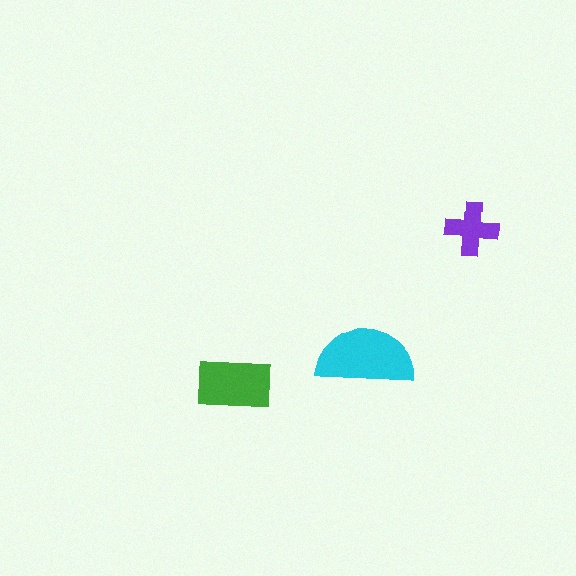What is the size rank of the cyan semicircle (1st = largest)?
1st.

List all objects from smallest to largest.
The purple cross, the green rectangle, the cyan semicircle.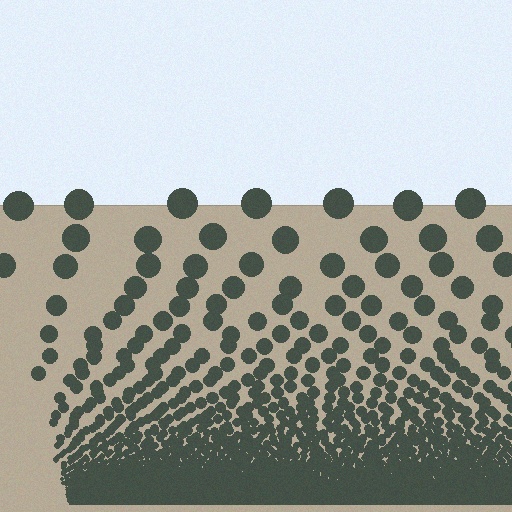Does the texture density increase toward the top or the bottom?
Density increases toward the bottom.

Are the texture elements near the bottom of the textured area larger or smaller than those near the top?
Smaller. The gradient is inverted — elements near the bottom are smaller and denser.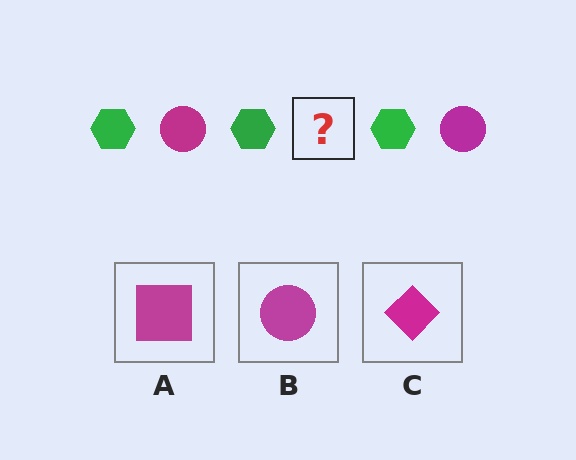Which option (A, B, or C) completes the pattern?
B.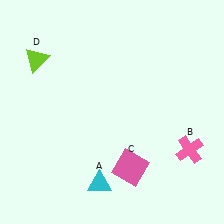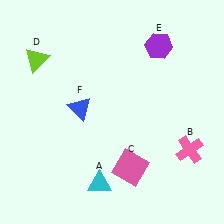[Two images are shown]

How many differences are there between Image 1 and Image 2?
There are 2 differences between the two images.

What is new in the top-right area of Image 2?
A purple hexagon (E) was added in the top-right area of Image 2.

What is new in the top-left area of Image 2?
A blue triangle (F) was added in the top-left area of Image 2.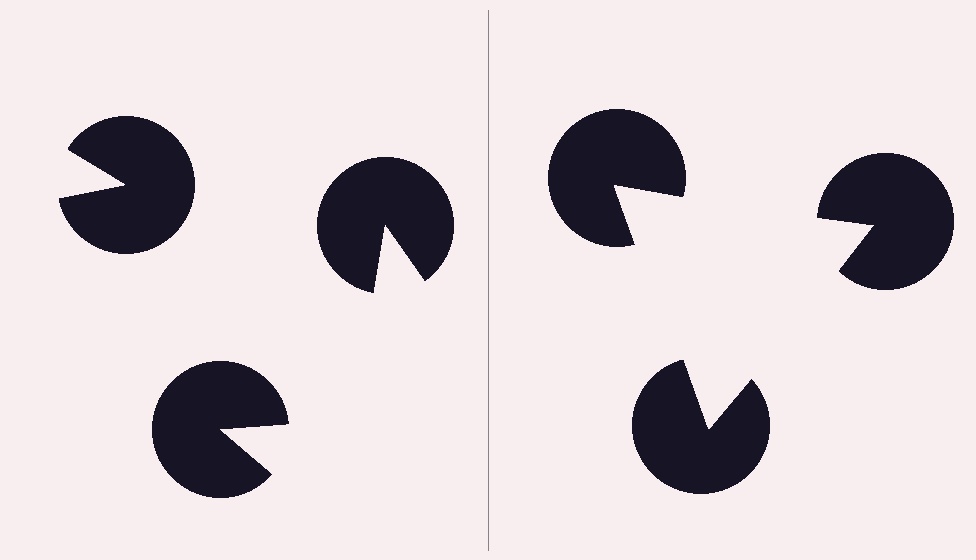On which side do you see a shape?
An illusory triangle appears on the right side. On the left side the wedge cuts are rotated, so no coherent shape forms.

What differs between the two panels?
The pac-man discs are positioned identically on both sides; only the wedge orientations differ. On the right they align to a triangle; on the left they are misaligned.